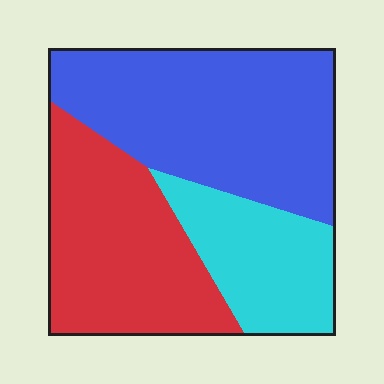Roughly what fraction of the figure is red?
Red covers 34% of the figure.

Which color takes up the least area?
Cyan, at roughly 20%.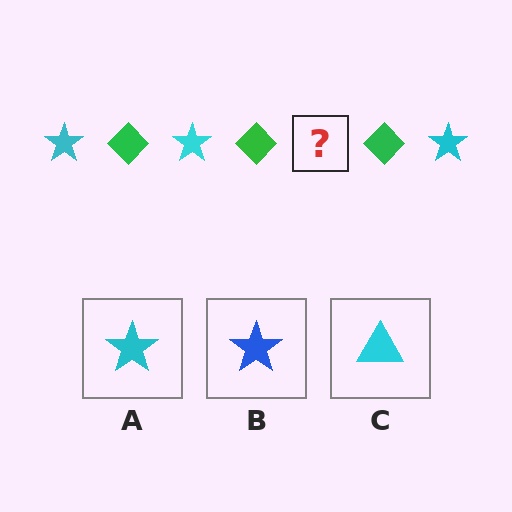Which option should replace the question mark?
Option A.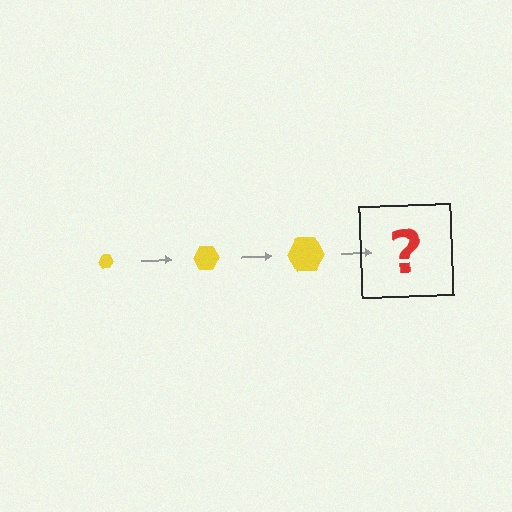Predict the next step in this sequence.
The next step is a yellow hexagon, larger than the previous one.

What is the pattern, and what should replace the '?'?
The pattern is that the hexagon gets progressively larger each step. The '?' should be a yellow hexagon, larger than the previous one.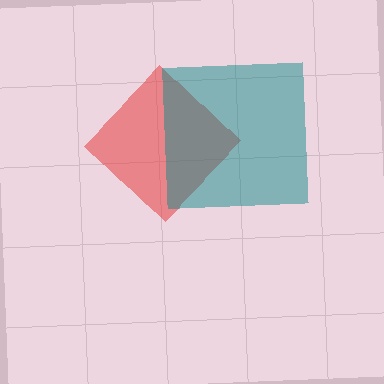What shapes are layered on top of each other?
The layered shapes are: a red diamond, a teal square.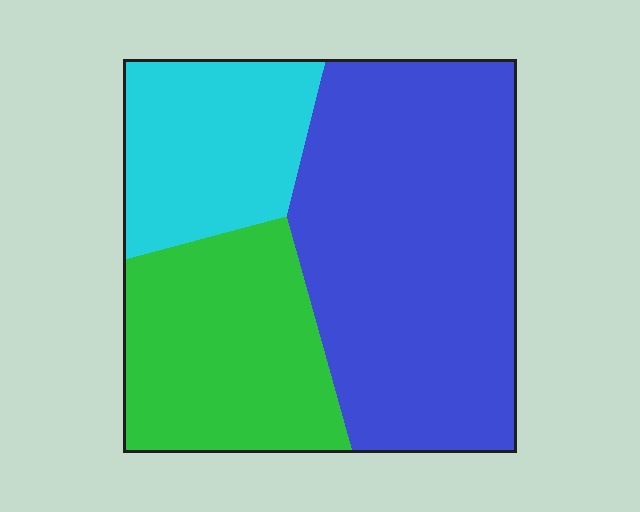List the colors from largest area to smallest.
From largest to smallest: blue, green, cyan.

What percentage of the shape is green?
Green takes up between a sixth and a third of the shape.